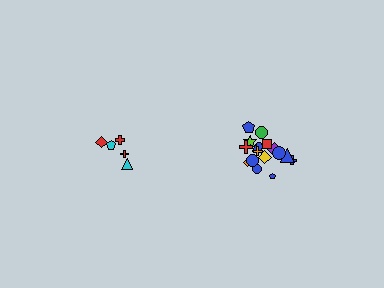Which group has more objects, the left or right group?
The right group.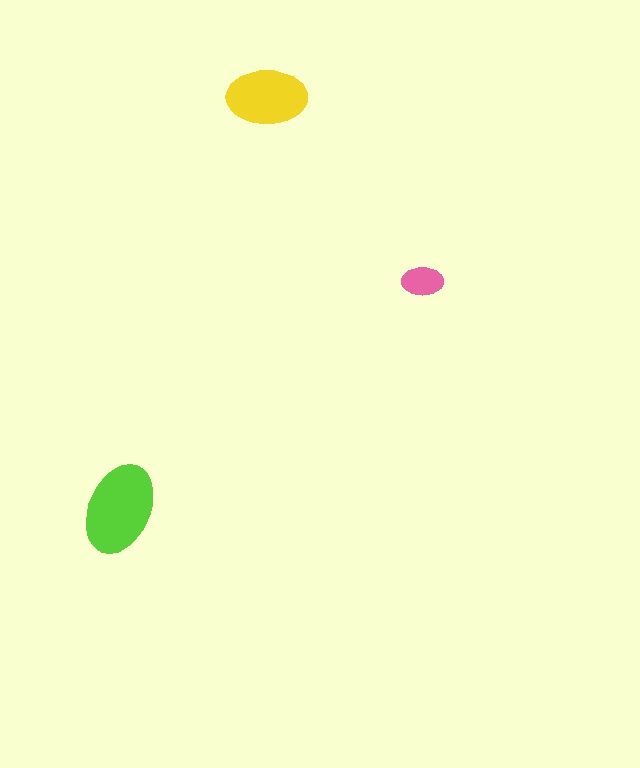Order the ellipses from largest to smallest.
the lime one, the yellow one, the pink one.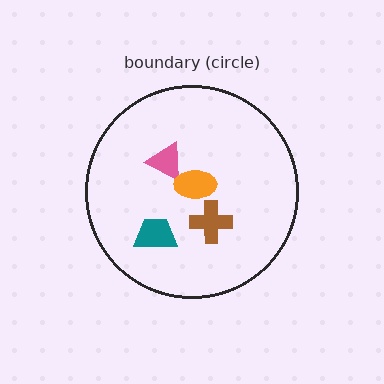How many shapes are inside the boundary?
4 inside, 0 outside.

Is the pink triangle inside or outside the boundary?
Inside.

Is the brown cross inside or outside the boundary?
Inside.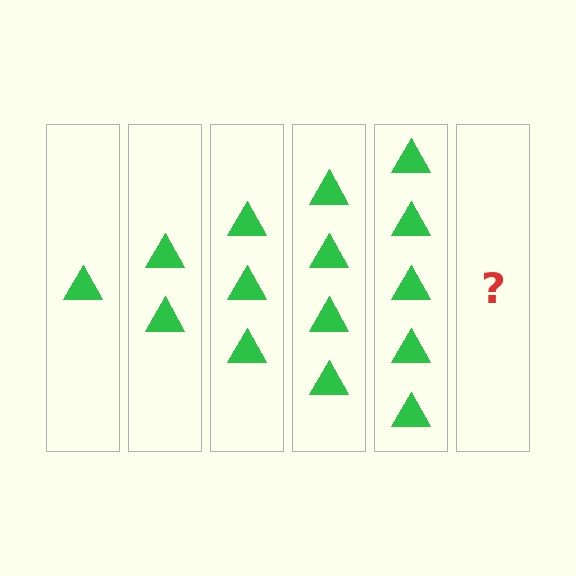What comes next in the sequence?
The next element should be 6 triangles.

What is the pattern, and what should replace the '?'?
The pattern is that each step adds one more triangle. The '?' should be 6 triangles.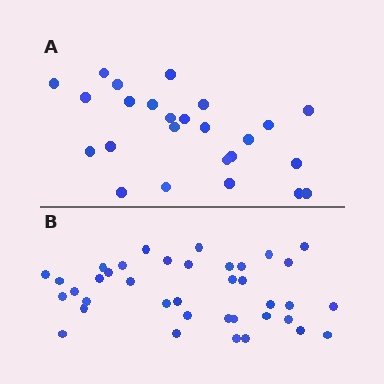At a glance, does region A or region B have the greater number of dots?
Region B (the bottom region) has more dots.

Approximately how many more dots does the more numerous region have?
Region B has approximately 15 more dots than region A.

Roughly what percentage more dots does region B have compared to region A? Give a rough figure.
About 50% more.